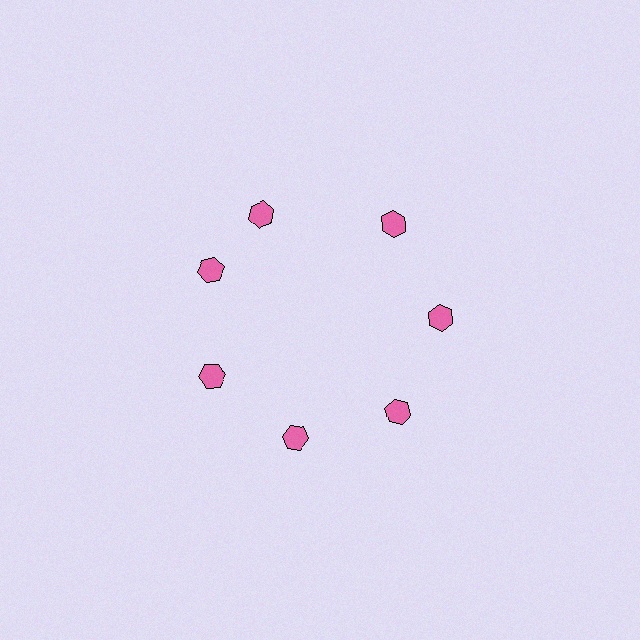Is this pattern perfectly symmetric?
No. The 7 pink hexagons are arranged in a ring, but one element near the 12 o'clock position is rotated out of alignment along the ring, breaking the 7-fold rotational symmetry.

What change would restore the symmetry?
The symmetry would be restored by rotating it back into even spacing with its neighbors so that all 7 hexagons sit at equal angles and equal distance from the center.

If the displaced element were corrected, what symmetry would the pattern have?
It would have 7-fold rotational symmetry — the pattern would map onto itself every 51 degrees.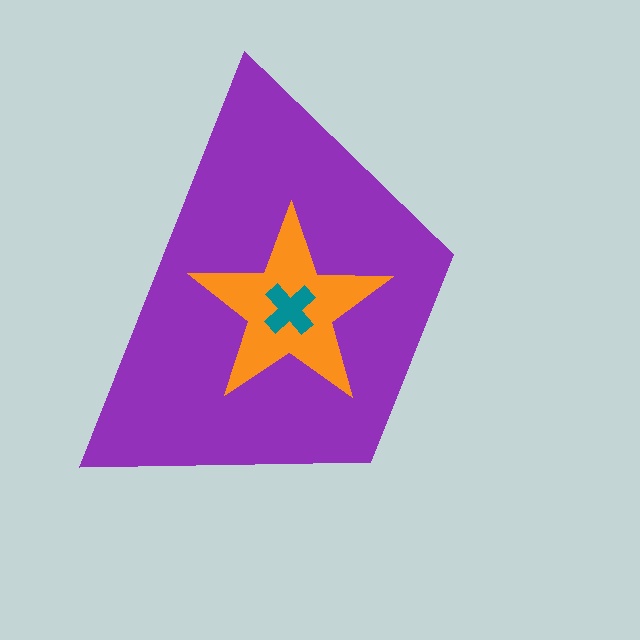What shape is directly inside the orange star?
The teal cross.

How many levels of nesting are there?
3.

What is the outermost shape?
The purple trapezoid.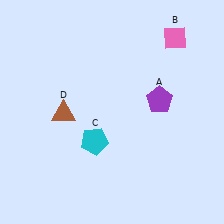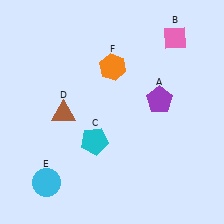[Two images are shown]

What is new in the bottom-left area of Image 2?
A cyan circle (E) was added in the bottom-left area of Image 2.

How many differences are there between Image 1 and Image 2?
There are 2 differences between the two images.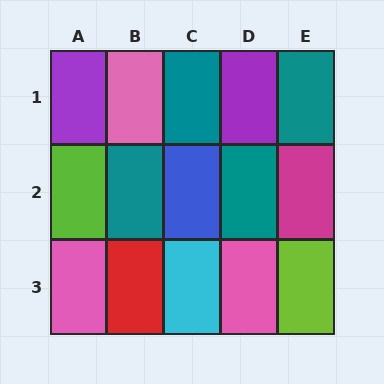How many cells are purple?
2 cells are purple.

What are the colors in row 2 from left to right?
Lime, teal, blue, teal, magenta.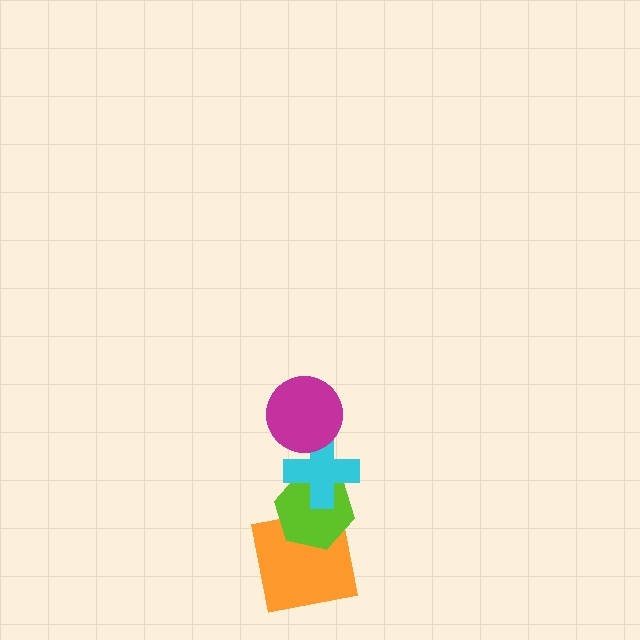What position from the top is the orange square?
The orange square is 4th from the top.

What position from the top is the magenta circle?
The magenta circle is 1st from the top.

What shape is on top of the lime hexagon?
The cyan cross is on top of the lime hexagon.